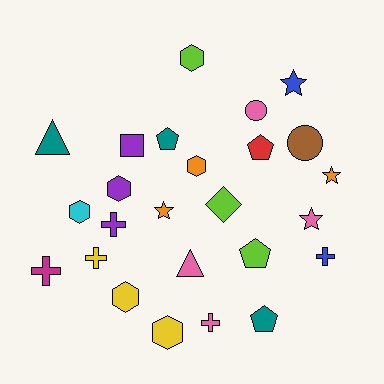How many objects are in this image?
There are 25 objects.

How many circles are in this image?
There are 2 circles.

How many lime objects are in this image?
There are 3 lime objects.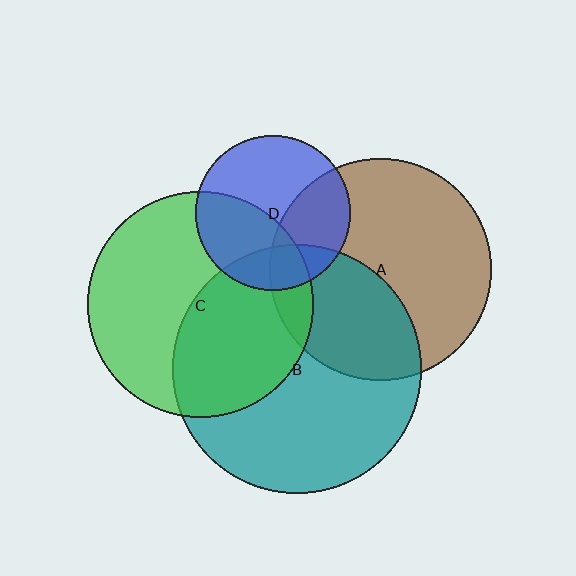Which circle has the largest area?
Circle B (teal).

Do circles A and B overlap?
Yes.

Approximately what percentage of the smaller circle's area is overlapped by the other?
Approximately 35%.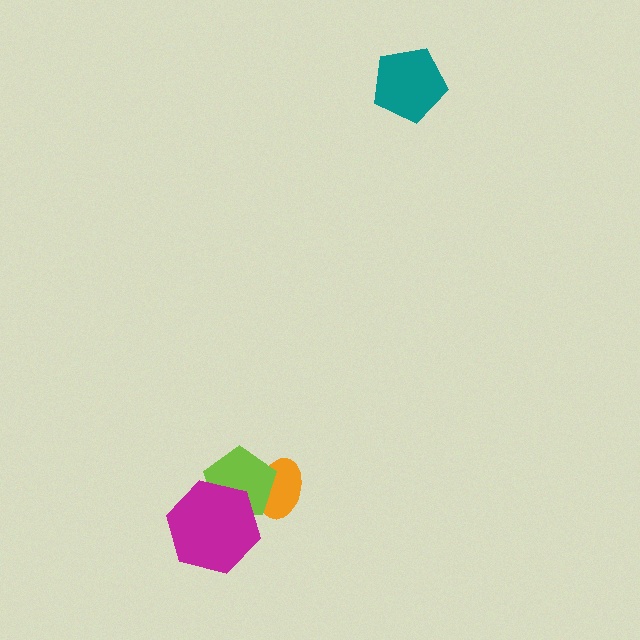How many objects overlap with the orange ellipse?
1 object overlaps with the orange ellipse.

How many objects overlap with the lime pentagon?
2 objects overlap with the lime pentagon.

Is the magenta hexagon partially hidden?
No, no other shape covers it.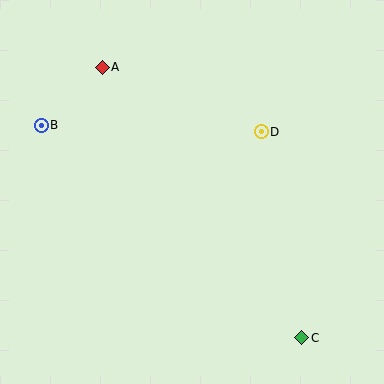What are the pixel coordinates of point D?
Point D is at (261, 132).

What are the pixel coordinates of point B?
Point B is at (41, 125).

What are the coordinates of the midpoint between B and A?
The midpoint between B and A is at (72, 96).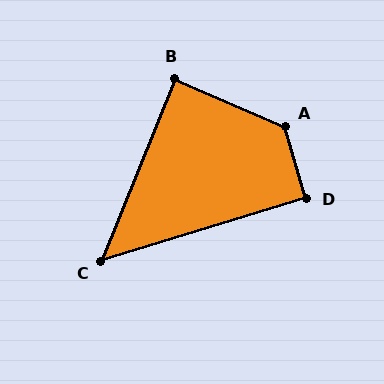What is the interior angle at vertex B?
Approximately 89 degrees (approximately right).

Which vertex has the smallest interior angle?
C, at approximately 51 degrees.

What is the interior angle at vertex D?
Approximately 91 degrees (approximately right).